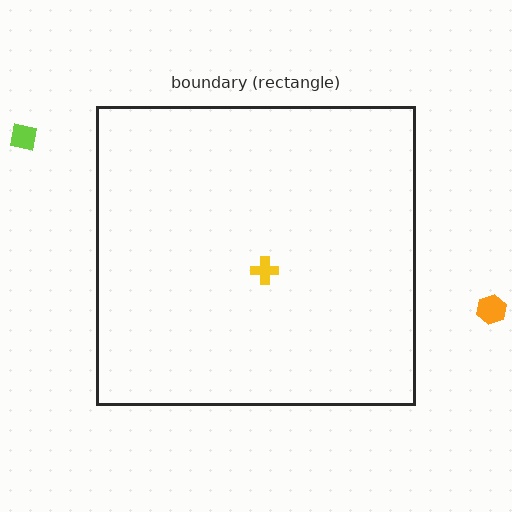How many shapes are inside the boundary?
1 inside, 2 outside.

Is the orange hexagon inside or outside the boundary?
Outside.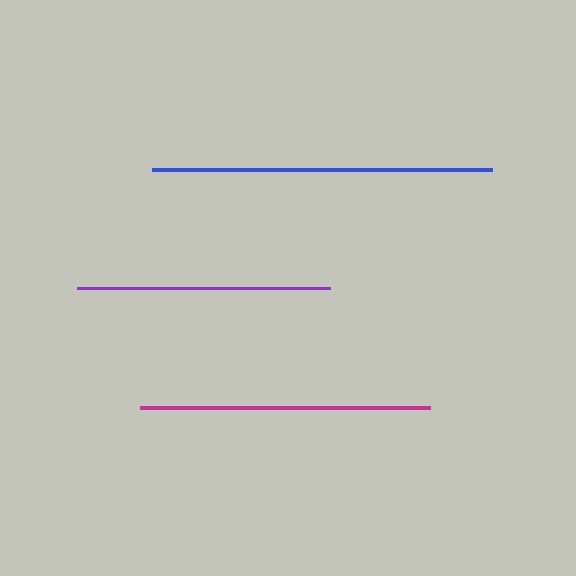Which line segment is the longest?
The blue line is the longest at approximately 340 pixels.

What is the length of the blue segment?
The blue segment is approximately 340 pixels long.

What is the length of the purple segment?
The purple segment is approximately 253 pixels long.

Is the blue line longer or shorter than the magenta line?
The blue line is longer than the magenta line.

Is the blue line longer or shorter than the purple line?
The blue line is longer than the purple line.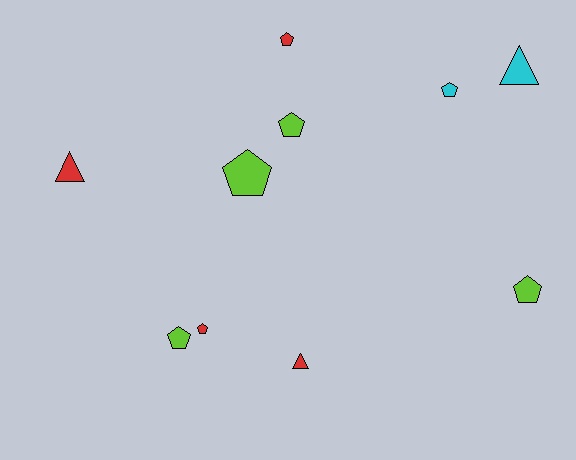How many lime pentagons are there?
There are 4 lime pentagons.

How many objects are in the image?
There are 10 objects.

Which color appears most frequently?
Red, with 4 objects.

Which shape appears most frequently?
Pentagon, with 7 objects.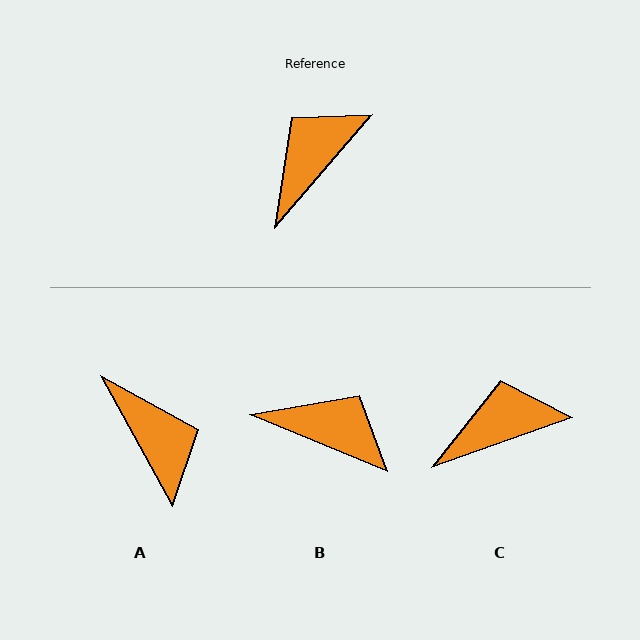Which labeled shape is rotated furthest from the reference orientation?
A, about 110 degrees away.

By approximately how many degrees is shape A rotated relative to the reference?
Approximately 110 degrees clockwise.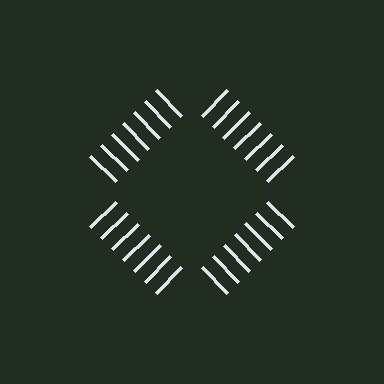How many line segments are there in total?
28 — 7 along each of the 4 edges.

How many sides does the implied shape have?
4 sides — the line-ends trace a square.